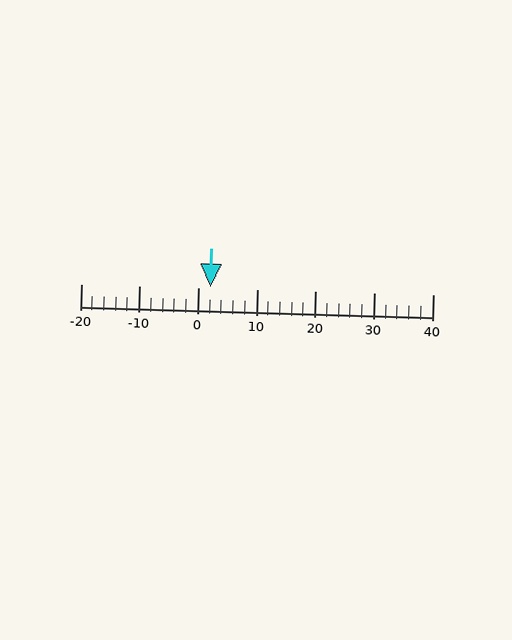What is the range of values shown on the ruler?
The ruler shows values from -20 to 40.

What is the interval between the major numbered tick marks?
The major tick marks are spaced 10 units apart.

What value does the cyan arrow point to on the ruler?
The cyan arrow points to approximately 2.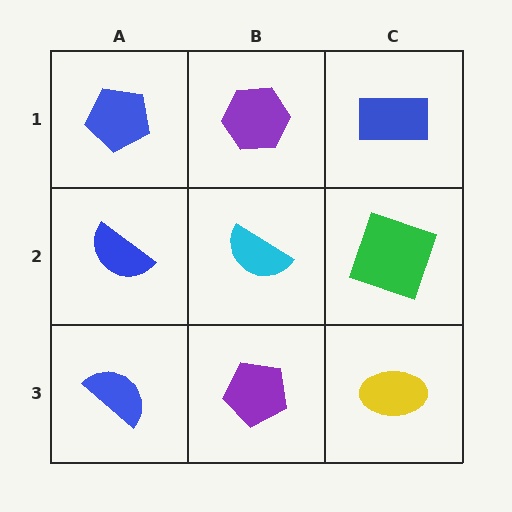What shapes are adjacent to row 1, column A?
A blue semicircle (row 2, column A), a purple hexagon (row 1, column B).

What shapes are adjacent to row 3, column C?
A green square (row 2, column C), a purple pentagon (row 3, column B).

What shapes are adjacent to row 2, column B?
A purple hexagon (row 1, column B), a purple pentagon (row 3, column B), a blue semicircle (row 2, column A), a green square (row 2, column C).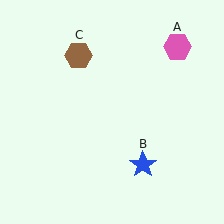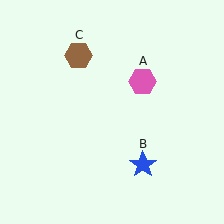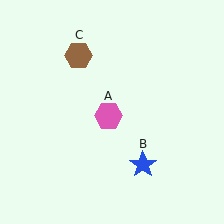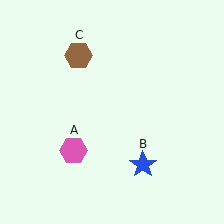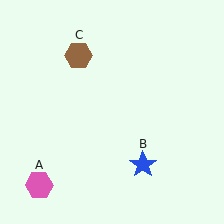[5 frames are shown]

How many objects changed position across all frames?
1 object changed position: pink hexagon (object A).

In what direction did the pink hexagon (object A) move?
The pink hexagon (object A) moved down and to the left.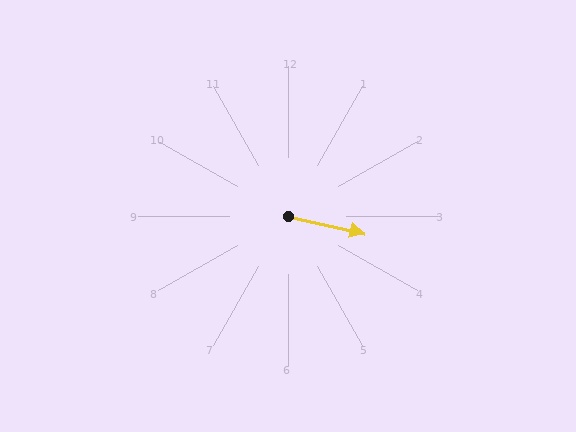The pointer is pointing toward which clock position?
Roughly 3 o'clock.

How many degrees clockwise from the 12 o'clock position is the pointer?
Approximately 103 degrees.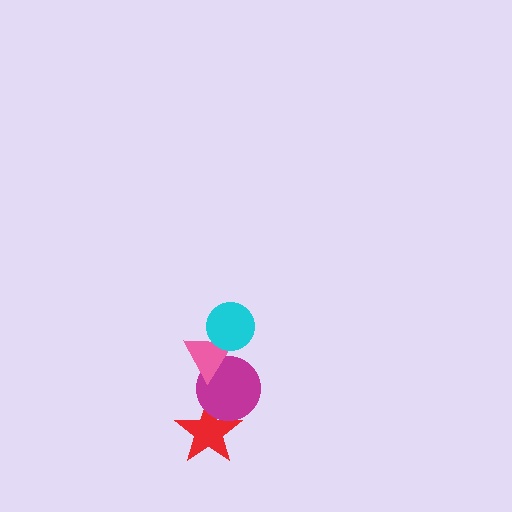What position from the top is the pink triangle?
The pink triangle is 2nd from the top.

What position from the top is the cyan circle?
The cyan circle is 1st from the top.